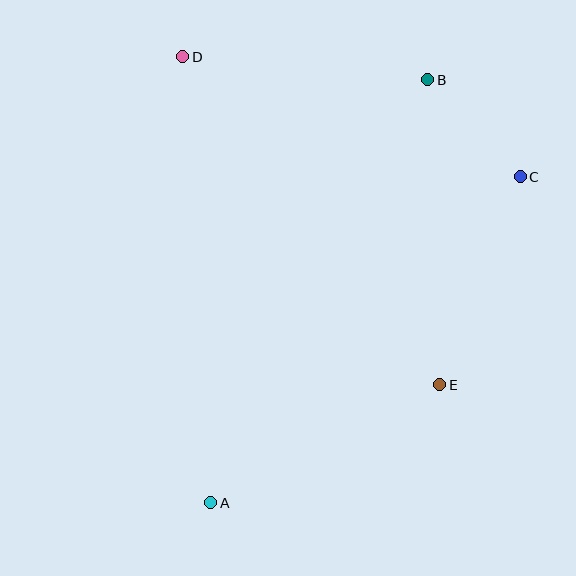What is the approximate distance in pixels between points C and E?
The distance between C and E is approximately 223 pixels.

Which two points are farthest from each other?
Points A and B are farthest from each other.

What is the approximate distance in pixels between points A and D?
The distance between A and D is approximately 447 pixels.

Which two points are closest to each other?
Points B and C are closest to each other.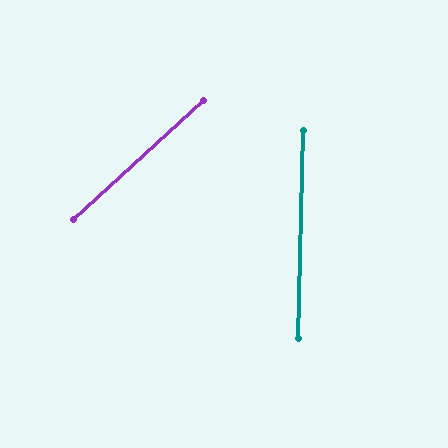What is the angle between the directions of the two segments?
Approximately 46 degrees.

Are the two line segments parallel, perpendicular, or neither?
Neither parallel nor perpendicular — they differ by about 46°.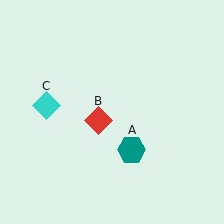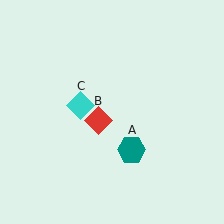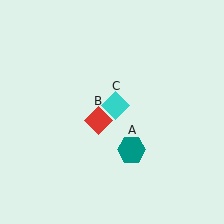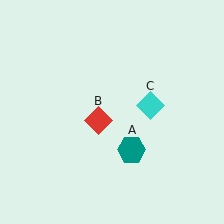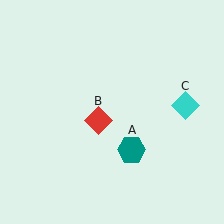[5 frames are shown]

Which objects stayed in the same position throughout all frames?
Teal hexagon (object A) and red diamond (object B) remained stationary.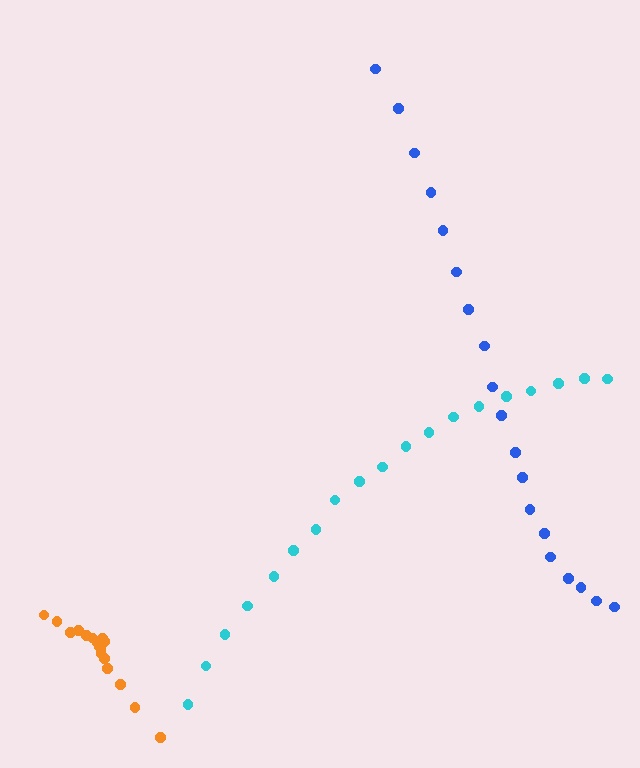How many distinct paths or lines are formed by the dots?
There are 3 distinct paths.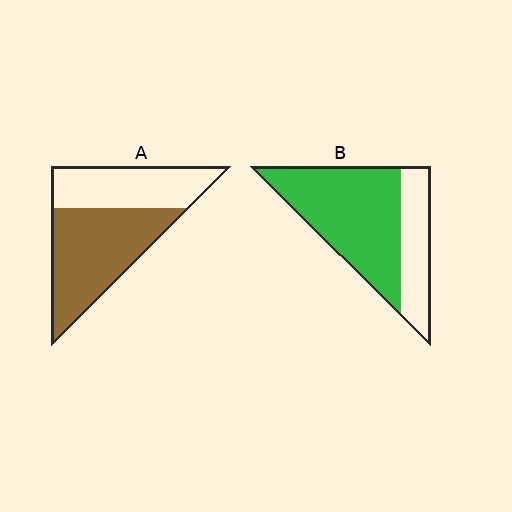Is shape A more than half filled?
Yes.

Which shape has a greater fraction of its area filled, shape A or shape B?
Shape B.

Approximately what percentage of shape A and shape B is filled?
A is approximately 60% and B is approximately 70%.